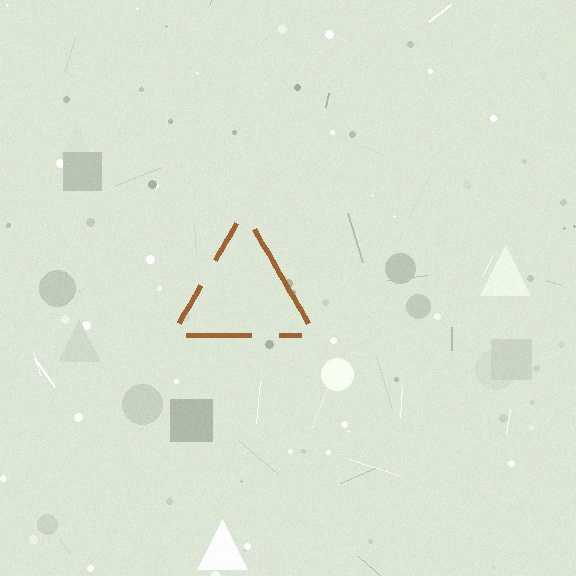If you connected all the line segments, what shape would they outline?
They would outline a triangle.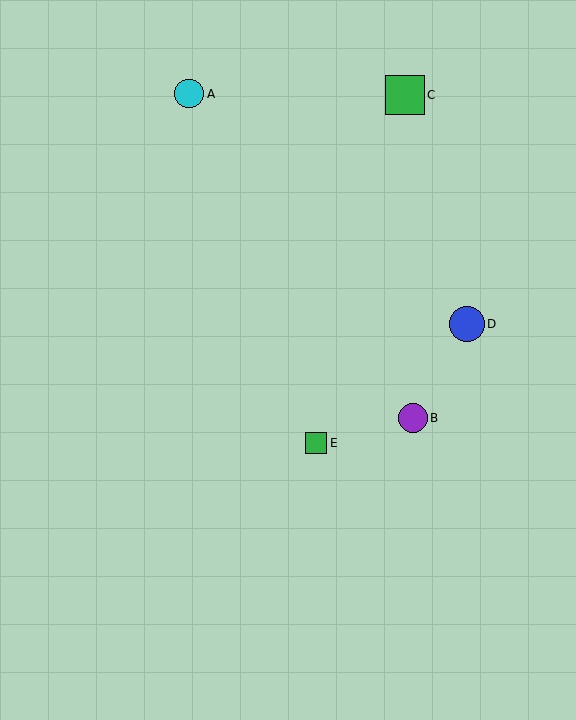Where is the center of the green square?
The center of the green square is at (405, 95).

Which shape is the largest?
The green square (labeled C) is the largest.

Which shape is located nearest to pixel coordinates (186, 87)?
The cyan circle (labeled A) at (189, 94) is nearest to that location.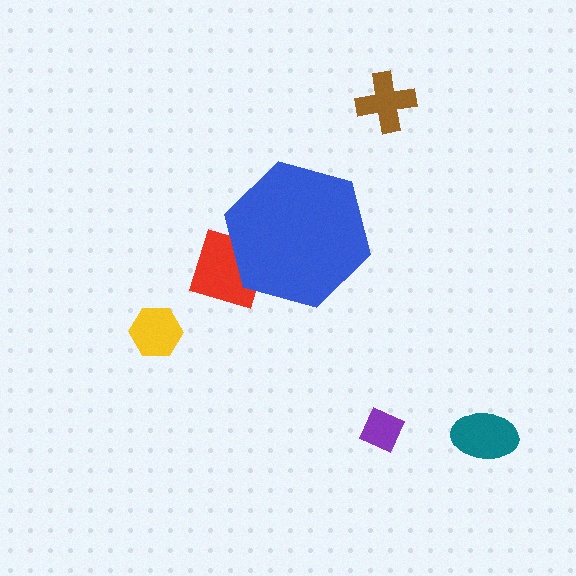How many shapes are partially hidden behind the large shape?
1 shape is partially hidden.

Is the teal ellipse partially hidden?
No, the teal ellipse is fully visible.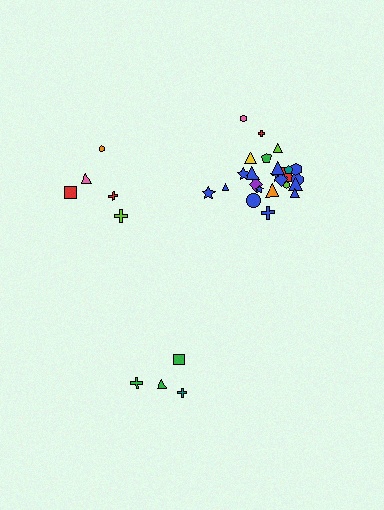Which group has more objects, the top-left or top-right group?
The top-right group.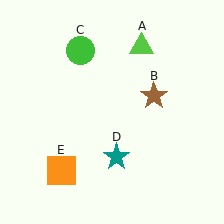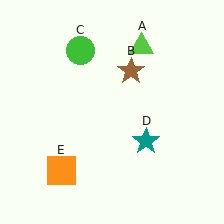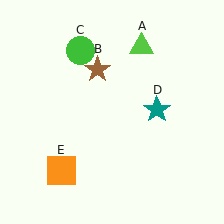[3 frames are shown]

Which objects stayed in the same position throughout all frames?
Lime triangle (object A) and green circle (object C) and orange square (object E) remained stationary.